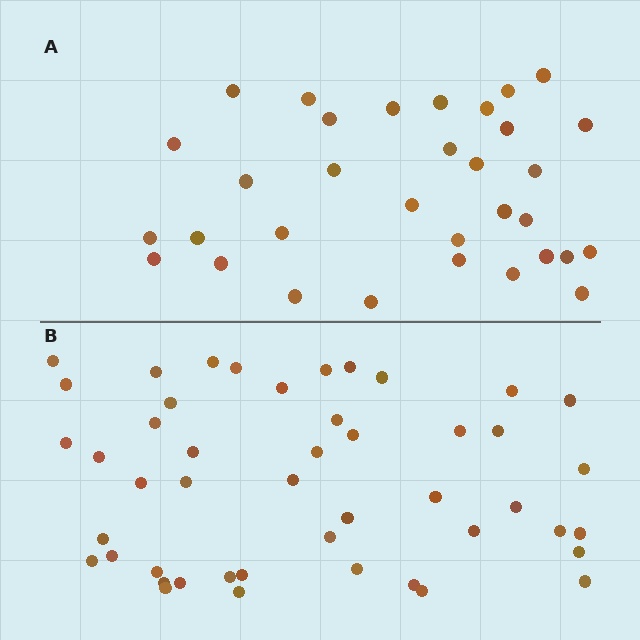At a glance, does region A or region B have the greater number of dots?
Region B (the bottom region) has more dots.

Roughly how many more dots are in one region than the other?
Region B has approximately 15 more dots than region A.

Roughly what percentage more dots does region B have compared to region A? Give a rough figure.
About 40% more.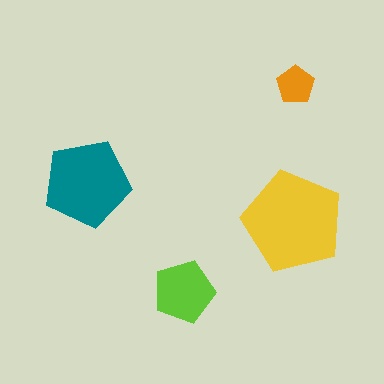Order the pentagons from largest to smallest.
the yellow one, the teal one, the lime one, the orange one.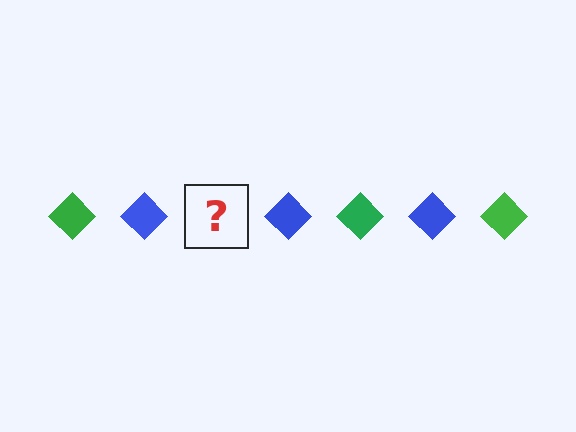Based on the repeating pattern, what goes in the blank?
The blank should be a green diamond.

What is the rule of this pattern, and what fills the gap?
The rule is that the pattern cycles through green, blue diamonds. The gap should be filled with a green diamond.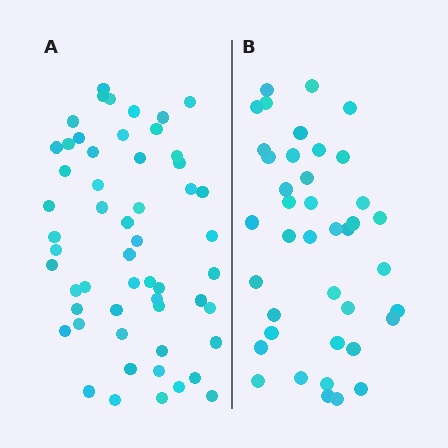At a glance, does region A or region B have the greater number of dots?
Region A (the left region) has more dots.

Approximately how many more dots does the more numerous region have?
Region A has approximately 15 more dots than region B.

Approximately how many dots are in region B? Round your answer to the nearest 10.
About 40 dots.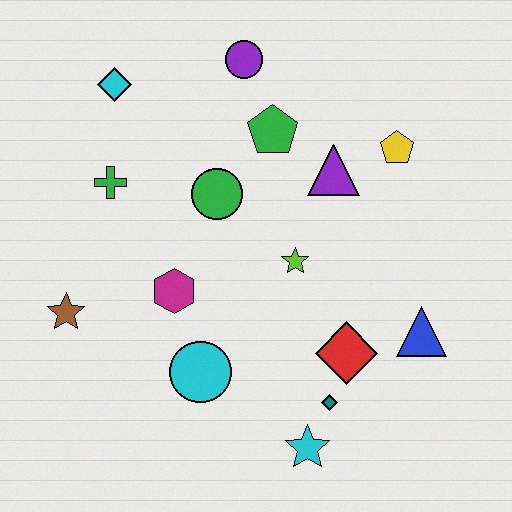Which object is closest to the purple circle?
The green pentagon is closest to the purple circle.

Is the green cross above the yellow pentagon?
No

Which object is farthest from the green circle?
The cyan star is farthest from the green circle.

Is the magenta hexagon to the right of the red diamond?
No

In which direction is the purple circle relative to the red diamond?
The purple circle is above the red diamond.